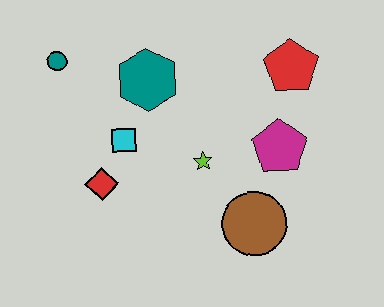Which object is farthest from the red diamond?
The red pentagon is farthest from the red diamond.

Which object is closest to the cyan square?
The red diamond is closest to the cyan square.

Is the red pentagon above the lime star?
Yes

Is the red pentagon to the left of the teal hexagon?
No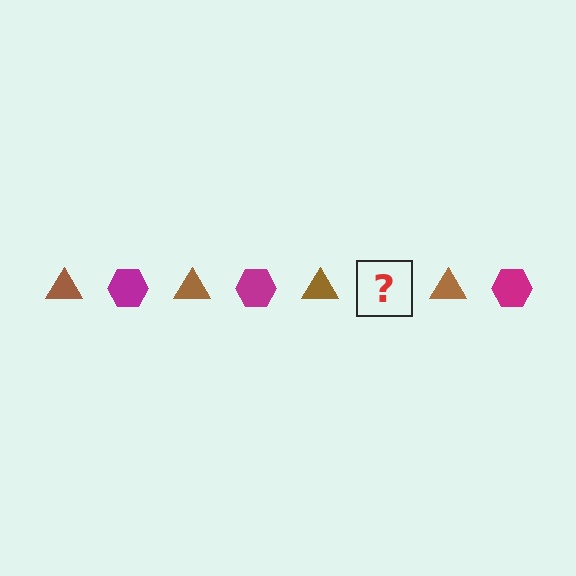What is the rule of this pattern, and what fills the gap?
The rule is that the pattern alternates between brown triangle and magenta hexagon. The gap should be filled with a magenta hexagon.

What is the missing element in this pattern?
The missing element is a magenta hexagon.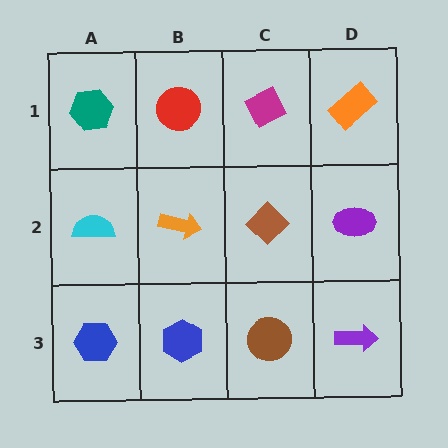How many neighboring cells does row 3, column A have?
2.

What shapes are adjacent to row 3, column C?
A brown diamond (row 2, column C), a blue hexagon (row 3, column B), a purple arrow (row 3, column D).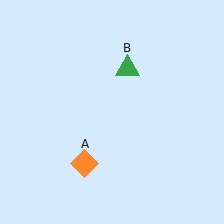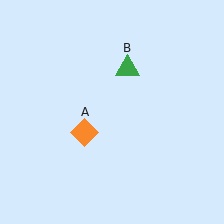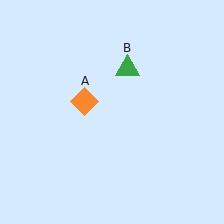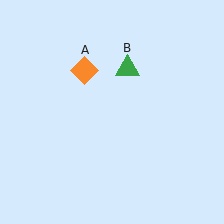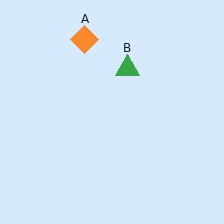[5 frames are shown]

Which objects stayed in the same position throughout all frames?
Green triangle (object B) remained stationary.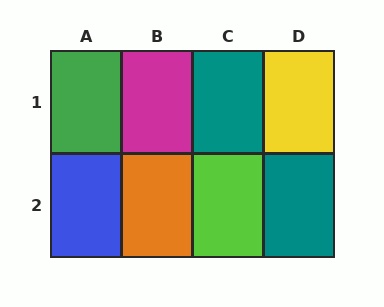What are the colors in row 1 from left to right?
Green, magenta, teal, yellow.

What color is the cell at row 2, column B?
Orange.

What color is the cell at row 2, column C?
Lime.